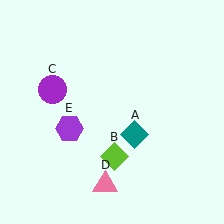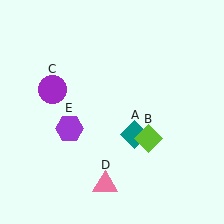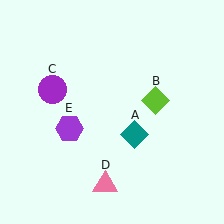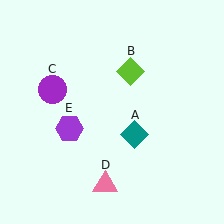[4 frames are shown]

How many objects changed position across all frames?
1 object changed position: lime diamond (object B).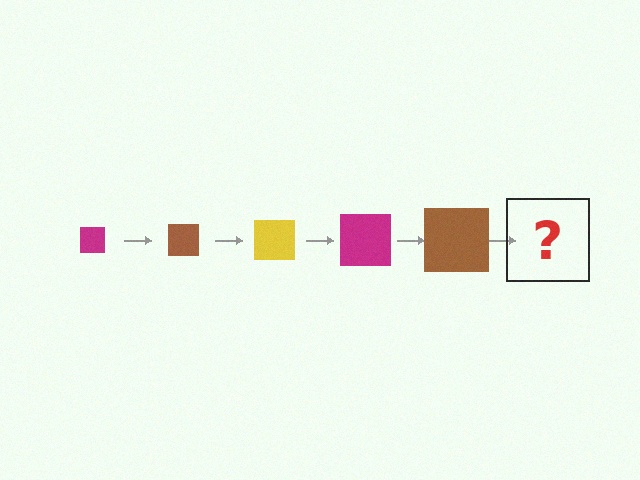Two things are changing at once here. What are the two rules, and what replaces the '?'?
The two rules are that the square grows larger each step and the color cycles through magenta, brown, and yellow. The '?' should be a yellow square, larger than the previous one.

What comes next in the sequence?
The next element should be a yellow square, larger than the previous one.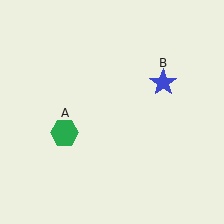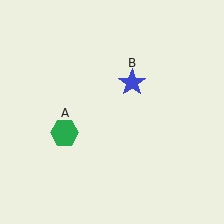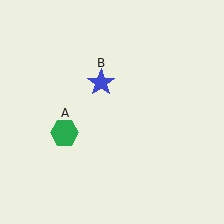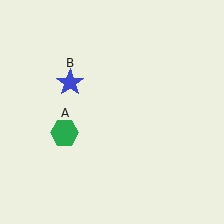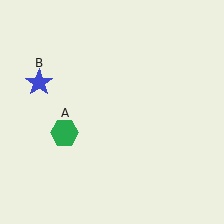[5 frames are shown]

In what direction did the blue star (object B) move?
The blue star (object B) moved left.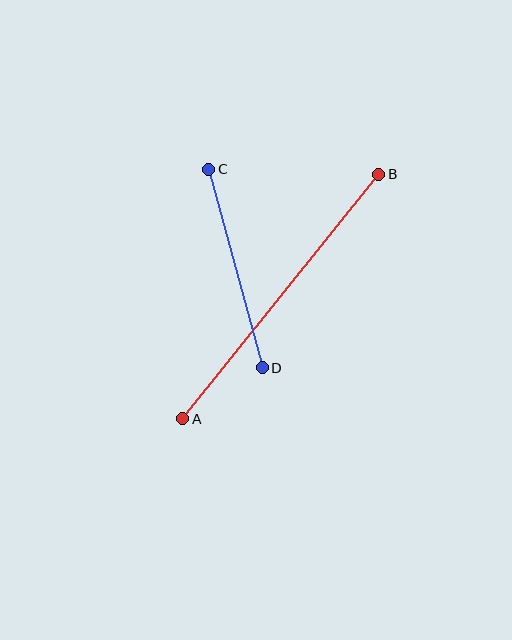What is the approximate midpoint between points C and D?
The midpoint is at approximately (235, 268) pixels.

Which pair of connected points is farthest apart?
Points A and B are farthest apart.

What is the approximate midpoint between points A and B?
The midpoint is at approximately (281, 297) pixels.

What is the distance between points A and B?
The distance is approximately 313 pixels.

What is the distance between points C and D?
The distance is approximately 206 pixels.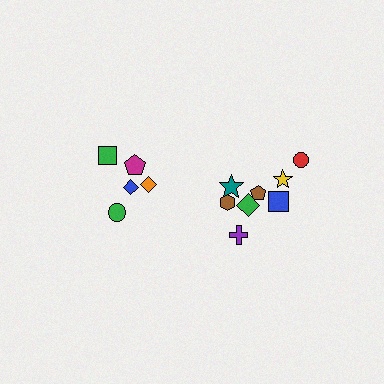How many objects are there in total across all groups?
There are 13 objects.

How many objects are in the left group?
There are 5 objects.